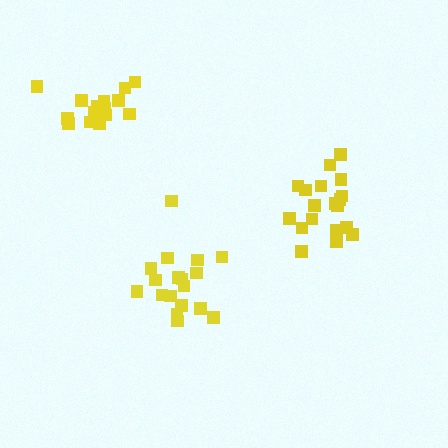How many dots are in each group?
Group 1: 19 dots, Group 2: 19 dots, Group 3: 16 dots (54 total).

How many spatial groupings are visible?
There are 3 spatial groupings.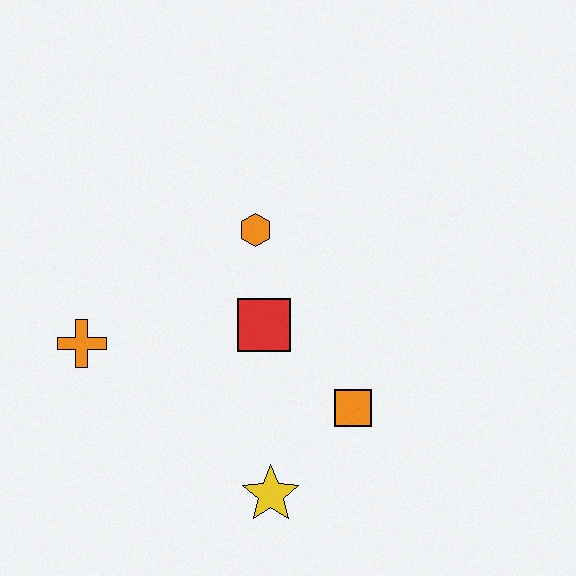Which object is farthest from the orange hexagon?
The yellow star is farthest from the orange hexagon.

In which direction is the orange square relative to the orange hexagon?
The orange square is below the orange hexagon.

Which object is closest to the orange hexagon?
The red square is closest to the orange hexagon.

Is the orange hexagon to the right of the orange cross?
Yes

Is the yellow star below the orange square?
Yes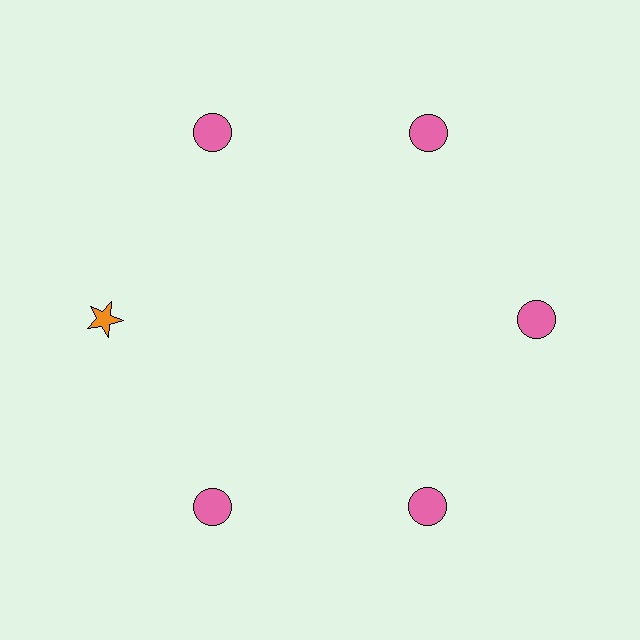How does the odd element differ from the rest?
It differs in both color (orange instead of pink) and shape (star instead of circle).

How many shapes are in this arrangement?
There are 6 shapes arranged in a ring pattern.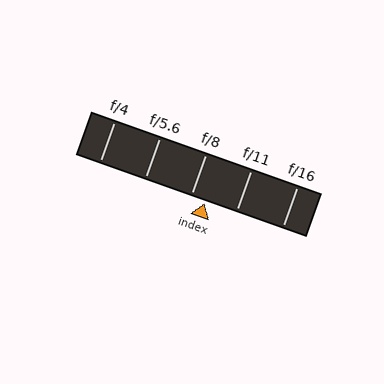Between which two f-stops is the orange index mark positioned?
The index mark is between f/8 and f/11.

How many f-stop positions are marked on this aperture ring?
There are 5 f-stop positions marked.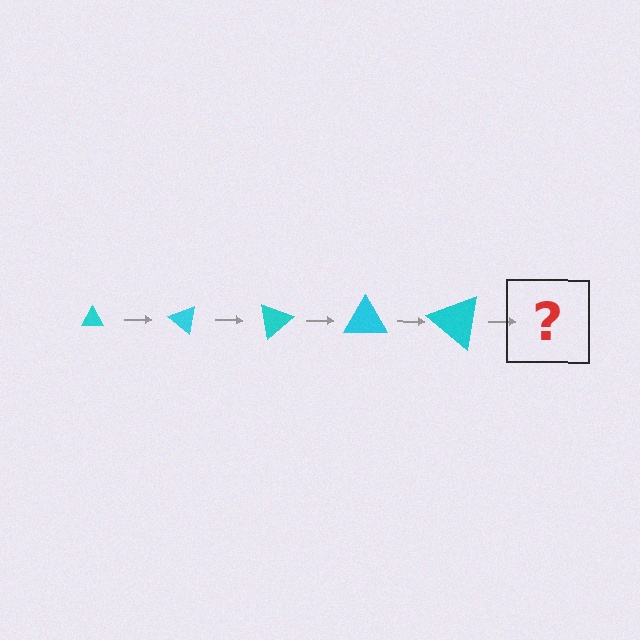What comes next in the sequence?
The next element should be a triangle, larger than the previous one and rotated 200 degrees from the start.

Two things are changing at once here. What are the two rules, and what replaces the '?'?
The two rules are that the triangle grows larger each step and it rotates 40 degrees each step. The '?' should be a triangle, larger than the previous one and rotated 200 degrees from the start.